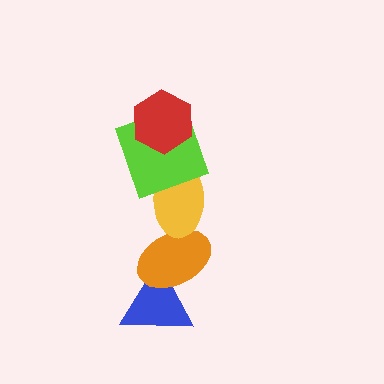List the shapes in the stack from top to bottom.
From top to bottom: the red hexagon, the lime square, the yellow ellipse, the orange ellipse, the blue triangle.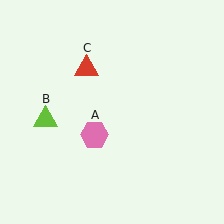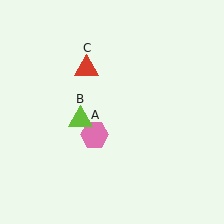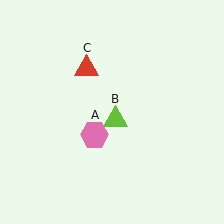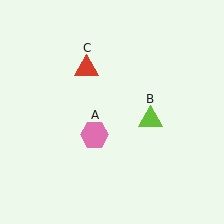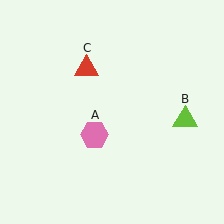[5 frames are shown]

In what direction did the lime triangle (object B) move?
The lime triangle (object B) moved right.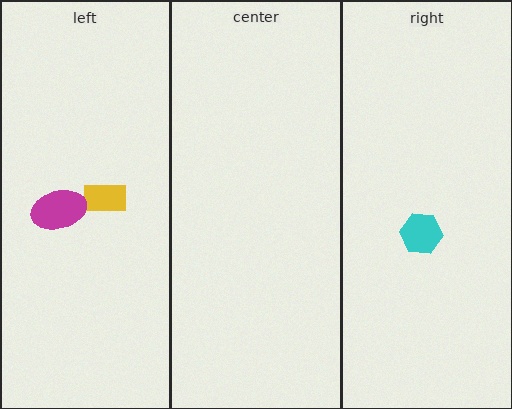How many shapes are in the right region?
1.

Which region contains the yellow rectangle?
The left region.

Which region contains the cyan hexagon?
The right region.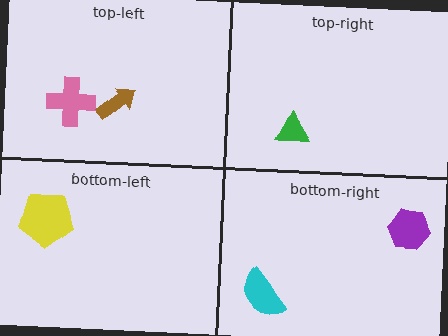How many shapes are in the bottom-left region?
1.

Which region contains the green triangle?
The top-right region.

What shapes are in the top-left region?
The pink cross, the brown arrow.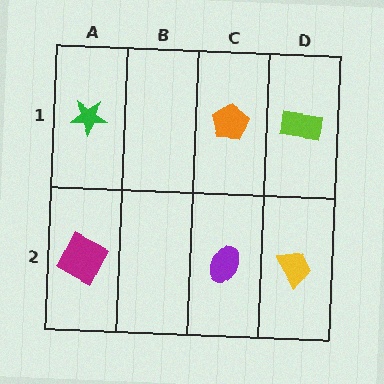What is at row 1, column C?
An orange pentagon.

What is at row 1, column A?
A green star.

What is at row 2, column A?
A magenta square.